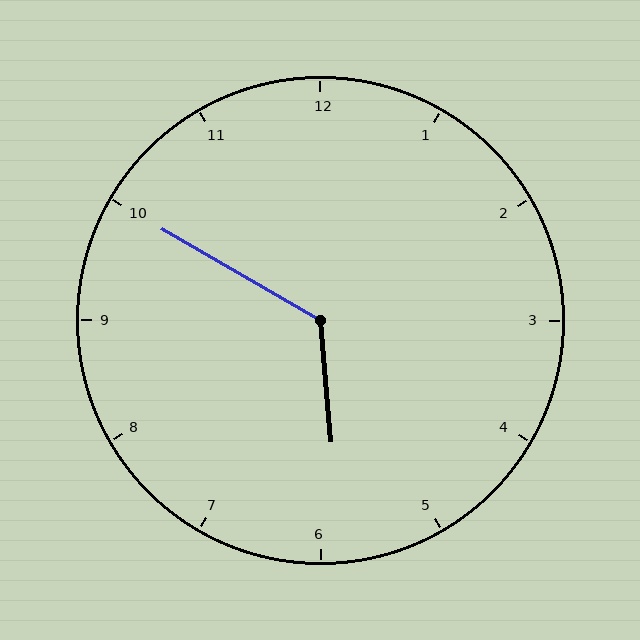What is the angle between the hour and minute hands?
Approximately 125 degrees.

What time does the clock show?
5:50.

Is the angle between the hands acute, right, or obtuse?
It is obtuse.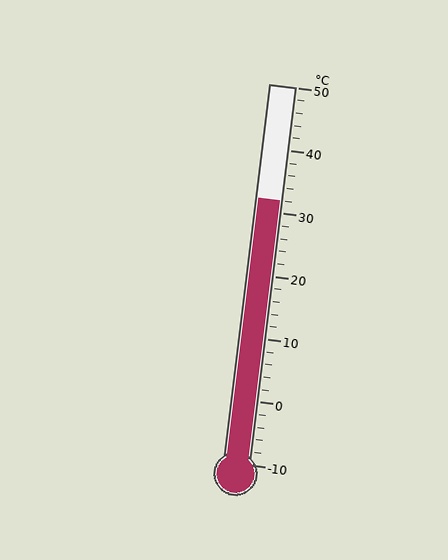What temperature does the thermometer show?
The thermometer shows approximately 32°C.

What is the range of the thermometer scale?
The thermometer scale ranges from -10°C to 50°C.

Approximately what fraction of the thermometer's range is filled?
The thermometer is filled to approximately 70% of its range.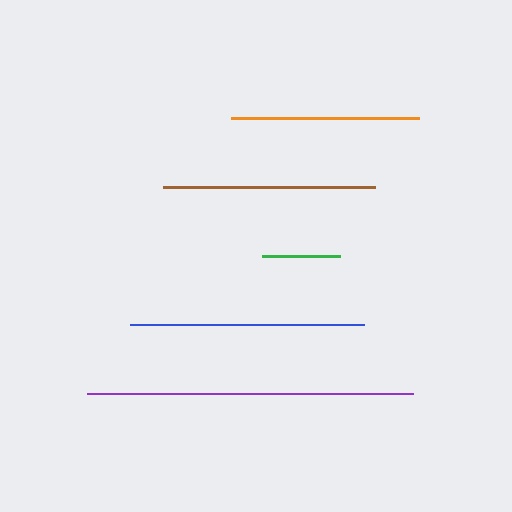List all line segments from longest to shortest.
From longest to shortest: purple, blue, brown, orange, green.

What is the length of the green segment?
The green segment is approximately 78 pixels long.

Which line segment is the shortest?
The green line is the shortest at approximately 78 pixels.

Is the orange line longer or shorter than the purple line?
The purple line is longer than the orange line.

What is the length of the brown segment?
The brown segment is approximately 212 pixels long.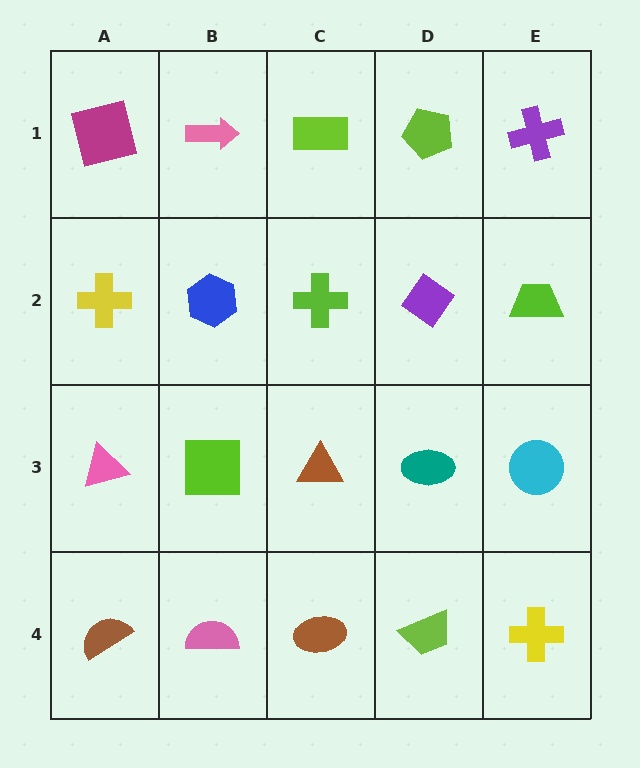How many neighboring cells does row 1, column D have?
3.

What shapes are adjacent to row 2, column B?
A pink arrow (row 1, column B), a lime square (row 3, column B), a yellow cross (row 2, column A), a lime cross (row 2, column C).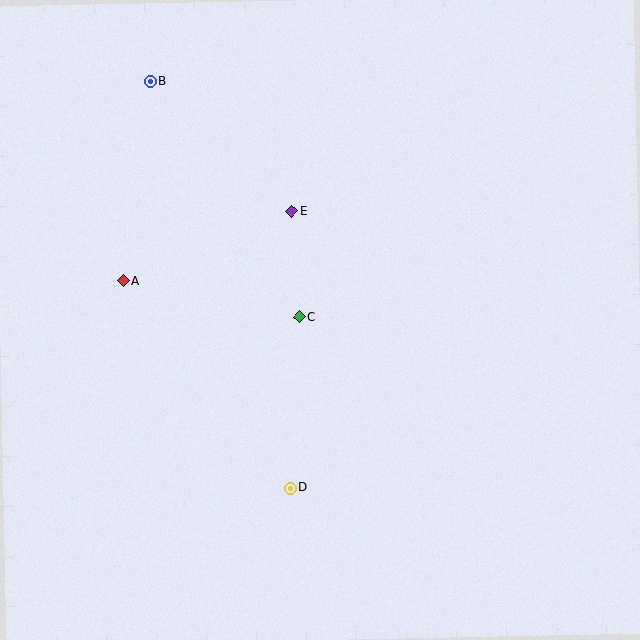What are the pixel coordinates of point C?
Point C is at (299, 317).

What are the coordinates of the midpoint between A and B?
The midpoint between A and B is at (137, 181).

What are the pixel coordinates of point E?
Point E is at (291, 211).